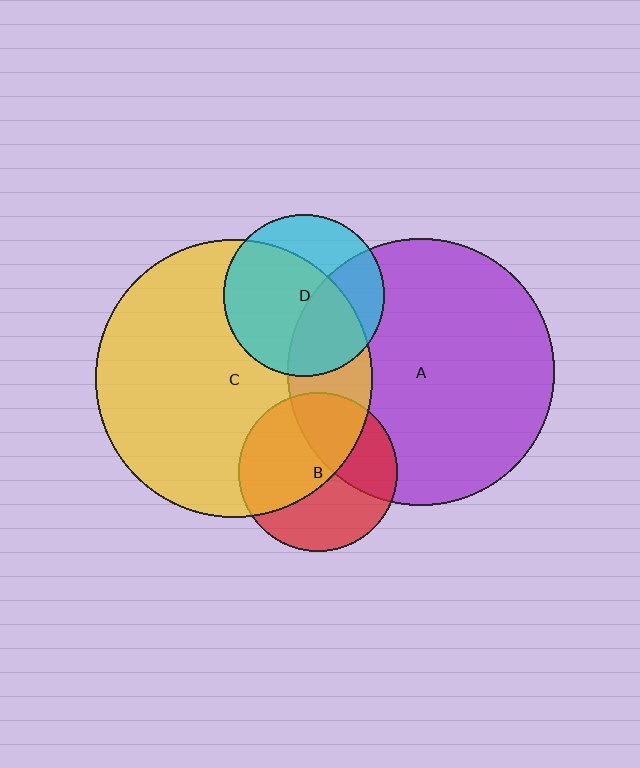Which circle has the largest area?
Circle C (yellow).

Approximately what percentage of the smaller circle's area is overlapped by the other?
Approximately 20%.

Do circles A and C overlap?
Yes.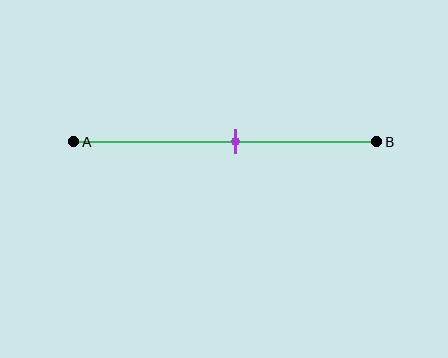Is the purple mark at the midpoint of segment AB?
No, the mark is at about 55% from A, not at the 50% midpoint.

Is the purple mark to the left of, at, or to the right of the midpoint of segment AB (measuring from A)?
The purple mark is to the right of the midpoint of segment AB.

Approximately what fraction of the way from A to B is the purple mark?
The purple mark is approximately 55% of the way from A to B.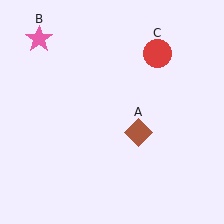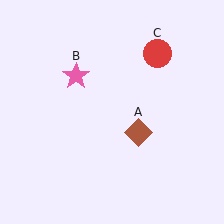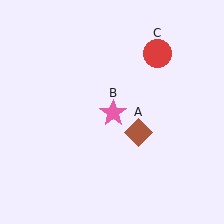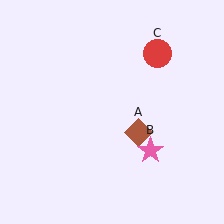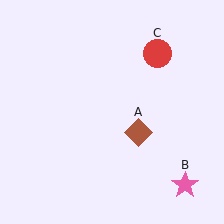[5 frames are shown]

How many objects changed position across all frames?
1 object changed position: pink star (object B).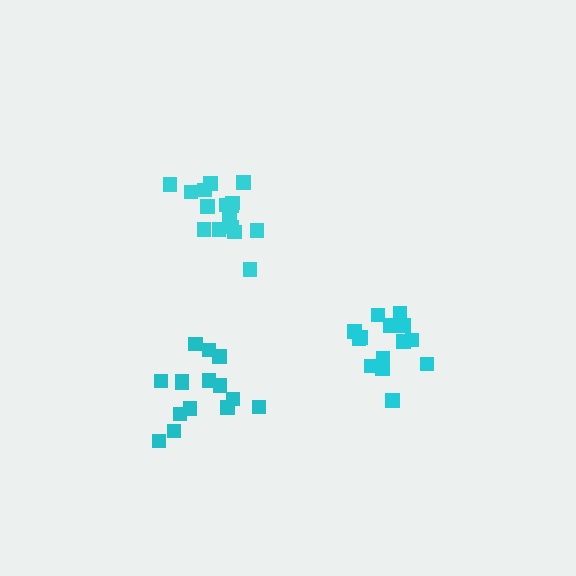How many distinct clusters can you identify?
There are 3 distinct clusters.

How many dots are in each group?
Group 1: 14 dots, Group 2: 15 dots, Group 3: 16 dots (45 total).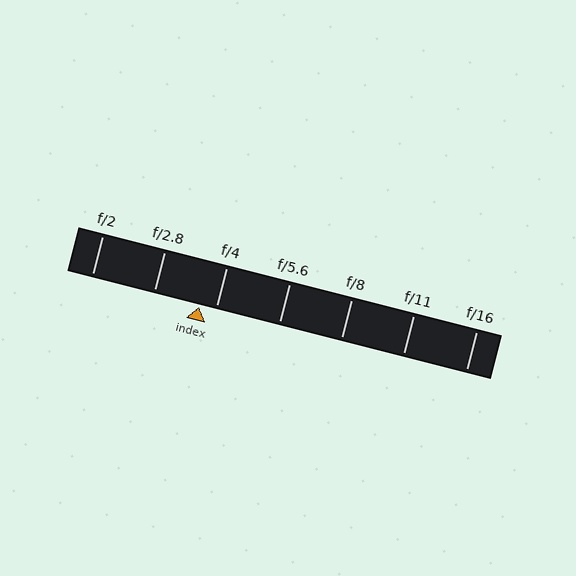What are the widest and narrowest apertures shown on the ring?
The widest aperture shown is f/2 and the narrowest is f/16.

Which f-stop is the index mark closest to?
The index mark is closest to f/4.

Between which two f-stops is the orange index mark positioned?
The index mark is between f/2.8 and f/4.